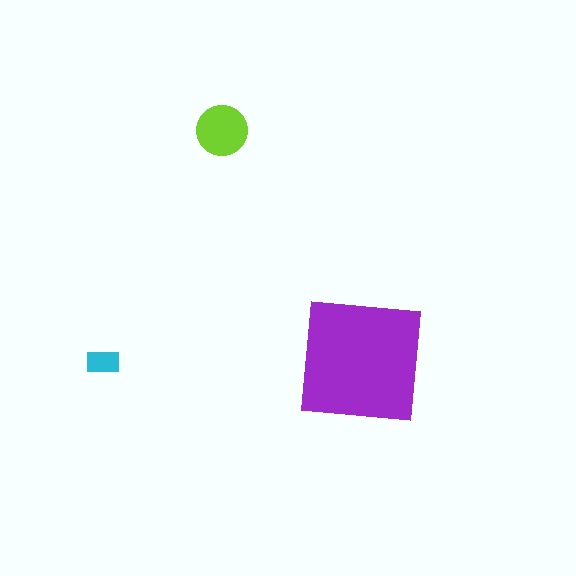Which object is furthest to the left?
The cyan rectangle is leftmost.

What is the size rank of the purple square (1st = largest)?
1st.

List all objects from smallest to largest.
The cyan rectangle, the lime circle, the purple square.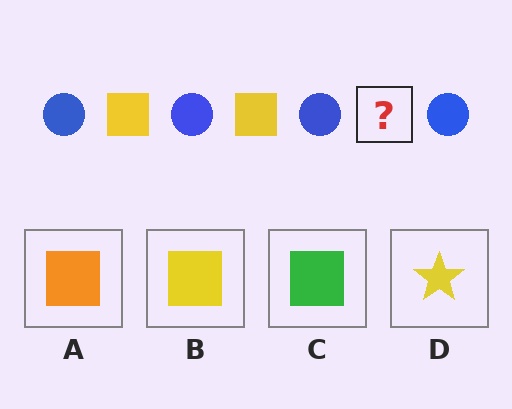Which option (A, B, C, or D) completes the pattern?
B.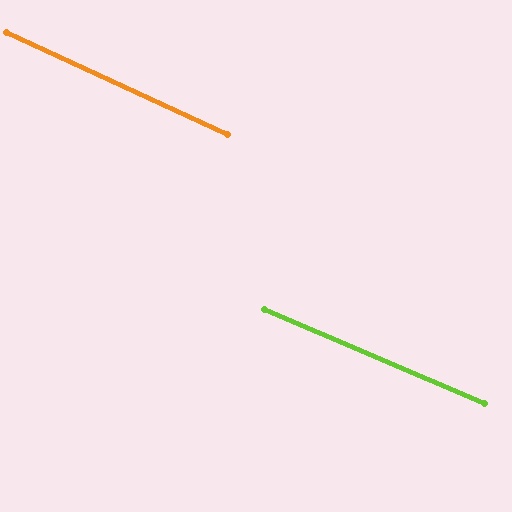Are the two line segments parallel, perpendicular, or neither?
Parallel — their directions differ by only 1.7°.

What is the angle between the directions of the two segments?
Approximately 2 degrees.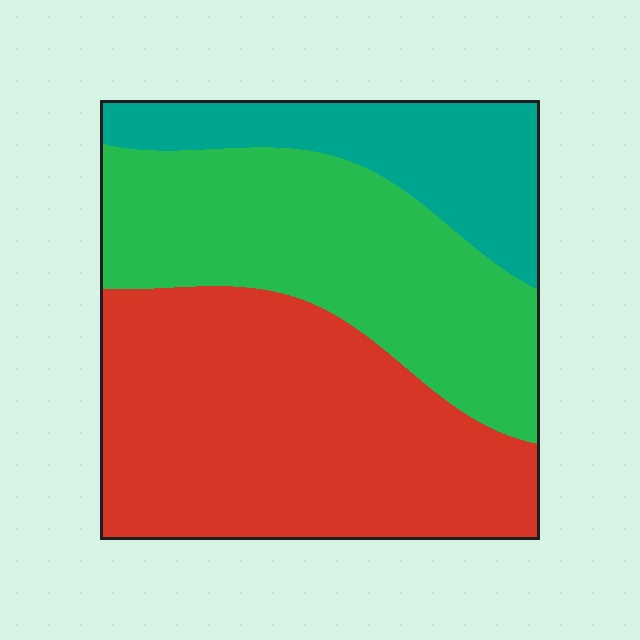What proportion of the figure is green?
Green takes up about one third (1/3) of the figure.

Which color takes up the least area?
Teal, at roughly 20%.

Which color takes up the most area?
Red, at roughly 45%.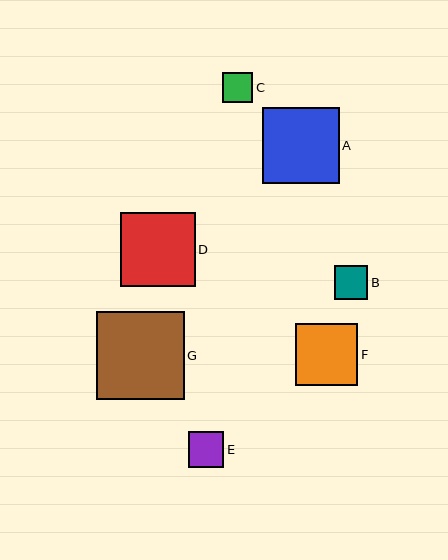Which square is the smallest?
Square C is the smallest with a size of approximately 30 pixels.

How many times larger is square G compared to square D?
Square G is approximately 1.2 times the size of square D.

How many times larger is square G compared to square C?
Square G is approximately 2.9 times the size of square C.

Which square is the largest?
Square G is the largest with a size of approximately 88 pixels.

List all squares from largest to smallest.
From largest to smallest: G, A, D, F, E, B, C.